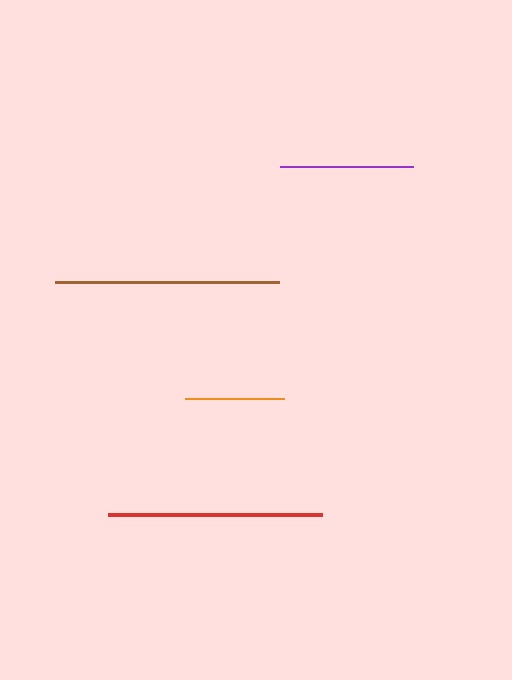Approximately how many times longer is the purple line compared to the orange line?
The purple line is approximately 1.3 times the length of the orange line.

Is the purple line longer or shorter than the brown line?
The brown line is longer than the purple line.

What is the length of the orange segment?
The orange segment is approximately 98 pixels long.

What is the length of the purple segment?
The purple segment is approximately 132 pixels long.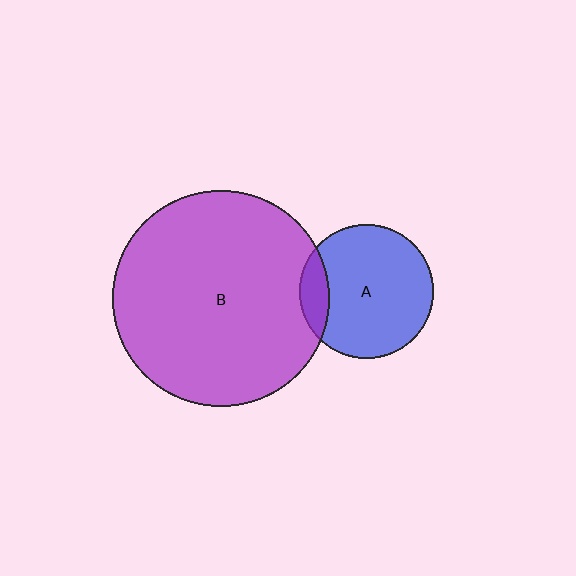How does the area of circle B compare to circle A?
Approximately 2.6 times.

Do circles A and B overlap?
Yes.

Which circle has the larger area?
Circle B (purple).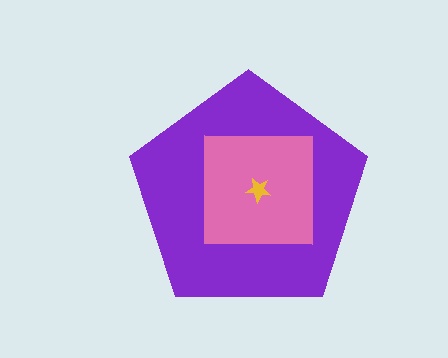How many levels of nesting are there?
3.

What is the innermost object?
The yellow star.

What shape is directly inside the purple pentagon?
The pink square.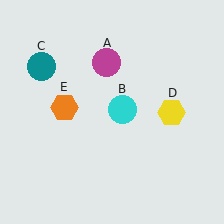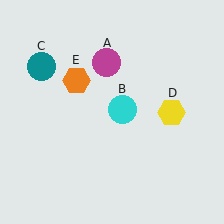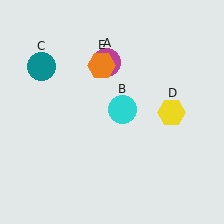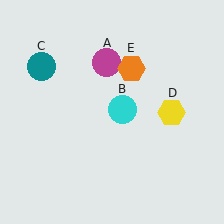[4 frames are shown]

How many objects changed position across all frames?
1 object changed position: orange hexagon (object E).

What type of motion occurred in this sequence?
The orange hexagon (object E) rotated clockwise around the center of the scene.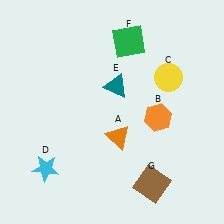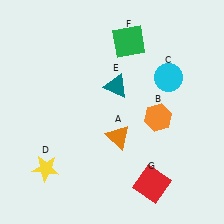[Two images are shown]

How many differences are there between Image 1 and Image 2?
There are 3 differences between the two images.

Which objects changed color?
C changed from yellow to cyan. D changed from cyan to yellow. G changed from brown to red.